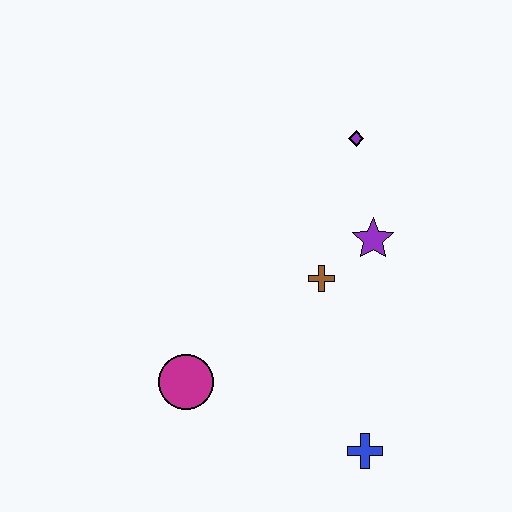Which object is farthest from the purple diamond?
The blue cross is farthest from the purple diamond.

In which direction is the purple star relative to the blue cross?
The purple star is above the blue cross.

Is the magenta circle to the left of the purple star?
Yes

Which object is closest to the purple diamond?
The purple star is closest to the purple diamond.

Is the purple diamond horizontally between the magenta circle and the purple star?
Yes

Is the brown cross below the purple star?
Yes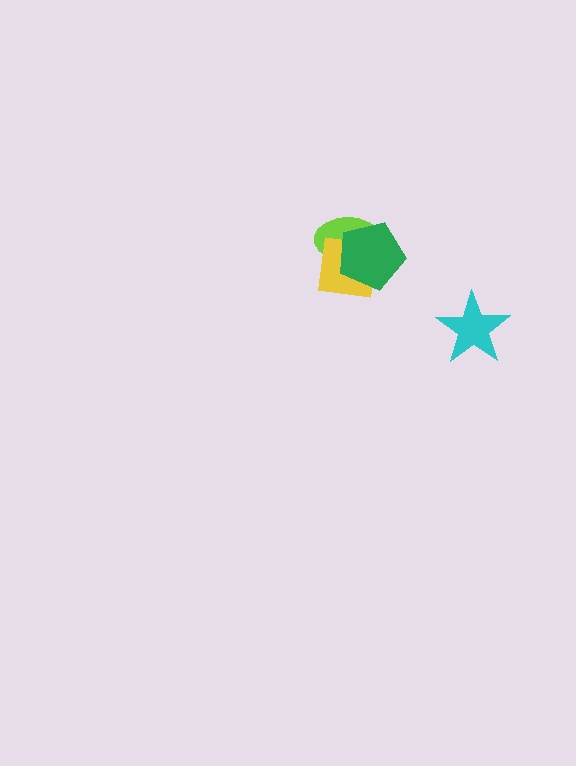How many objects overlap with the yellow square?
2 objects overlap with the yellow square.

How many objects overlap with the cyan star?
0 objects overlap with the cyan star.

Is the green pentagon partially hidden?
No, no other shape covers it.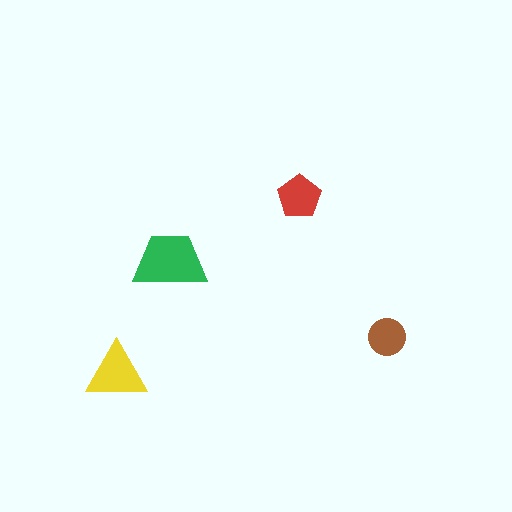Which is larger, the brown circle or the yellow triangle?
The yellow triangle.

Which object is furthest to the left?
The yellow triangle is leftmost.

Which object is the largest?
The green trapezoid.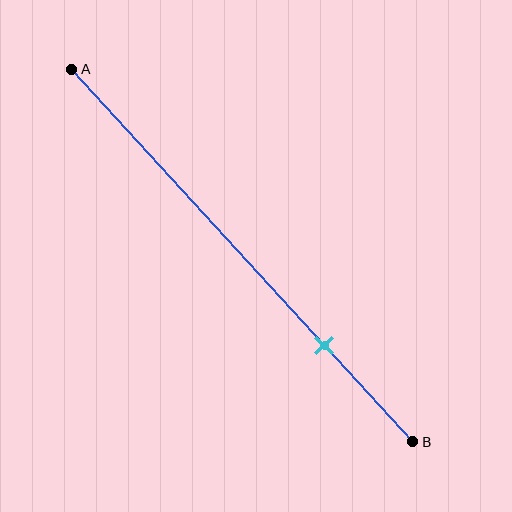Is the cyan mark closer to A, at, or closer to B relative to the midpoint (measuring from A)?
The cyan mark is closer to point B than the midpoint of segment AB.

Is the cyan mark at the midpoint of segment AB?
No, the mark is at about 75% from A, not at the 50% midpoint.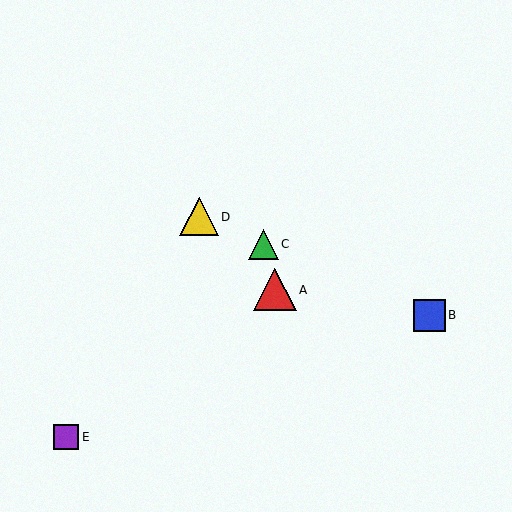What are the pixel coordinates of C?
Object C is at (263, 244).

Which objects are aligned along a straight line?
Objects B, C, D are aligned along a straight line.